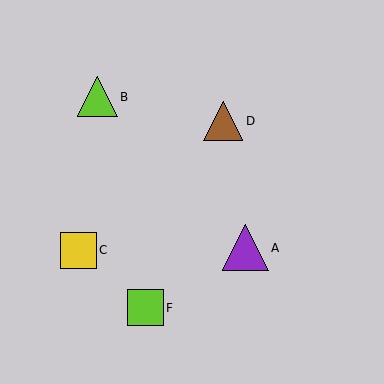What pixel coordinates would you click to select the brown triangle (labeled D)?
Click at (223, 121) to select the brown triangle D.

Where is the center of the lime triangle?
The center of the lime triangle is at (97, 97).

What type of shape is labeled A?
Shape A is a purple triangle.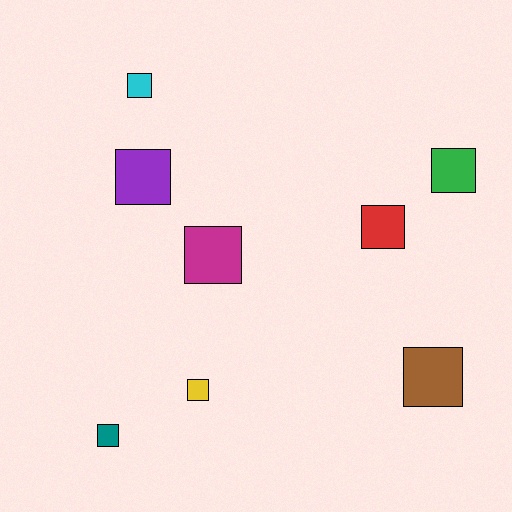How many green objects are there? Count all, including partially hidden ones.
There is 1 green object.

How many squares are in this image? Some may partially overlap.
There are 8 squares.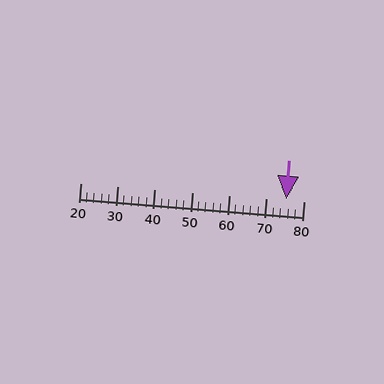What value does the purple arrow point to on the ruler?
The purple arrow points to approximately 75.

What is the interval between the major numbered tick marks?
The major tick marks are spaced 10 units apart.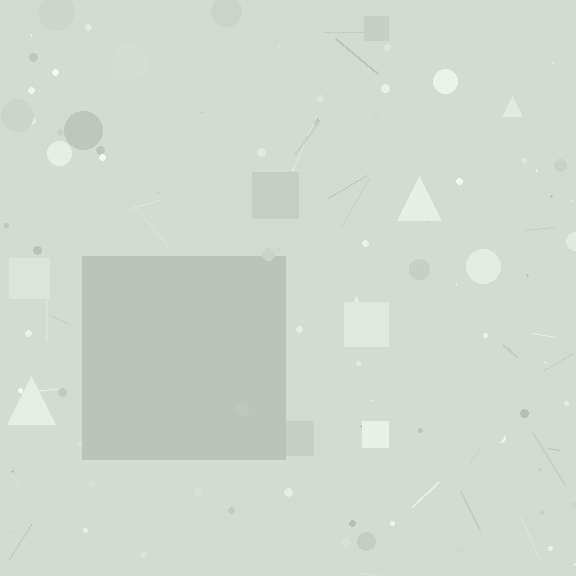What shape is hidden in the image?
A square is hidden in the image.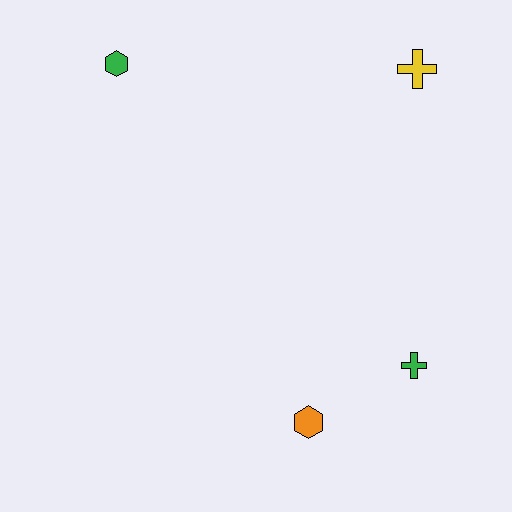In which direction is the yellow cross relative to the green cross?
The yellow cross is above the green cross.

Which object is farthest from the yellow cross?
The orange hexagon is farthest from the yellow cross.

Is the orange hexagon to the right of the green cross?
No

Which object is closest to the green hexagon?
The yellow cross is closest to the green hexagon.